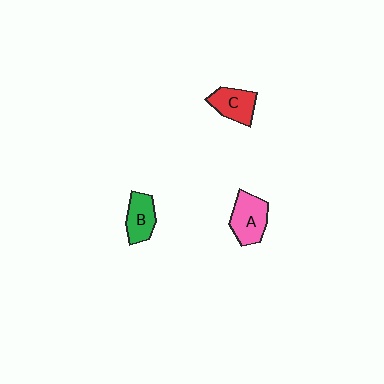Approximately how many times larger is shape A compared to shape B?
Approximately 1.3 times.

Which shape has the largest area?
Shape A (pink).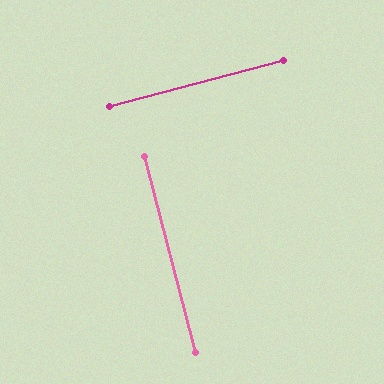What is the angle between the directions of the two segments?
Approximately 90 degrees.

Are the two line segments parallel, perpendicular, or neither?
Perpendicular — they meet at approximately 90°.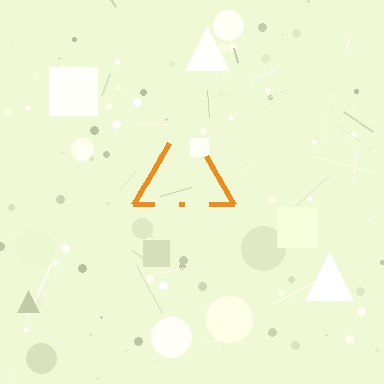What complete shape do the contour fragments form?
The contour fragments form a triangle.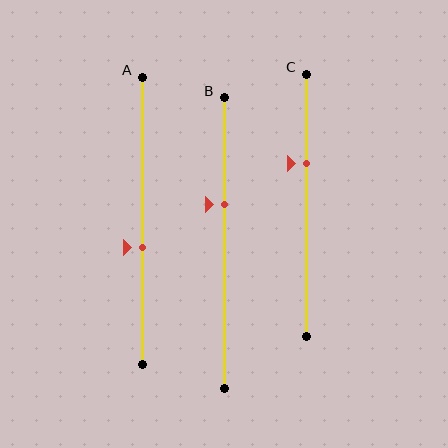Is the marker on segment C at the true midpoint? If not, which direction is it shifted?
No, the marker on segment C is shifted upward by about 16% of the segment length.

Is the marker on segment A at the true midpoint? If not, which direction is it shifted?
No, the marker on segment A is shifted downward by about 9% of the segment length.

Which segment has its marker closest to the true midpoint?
Segment A has its marker closest to the true midpoint.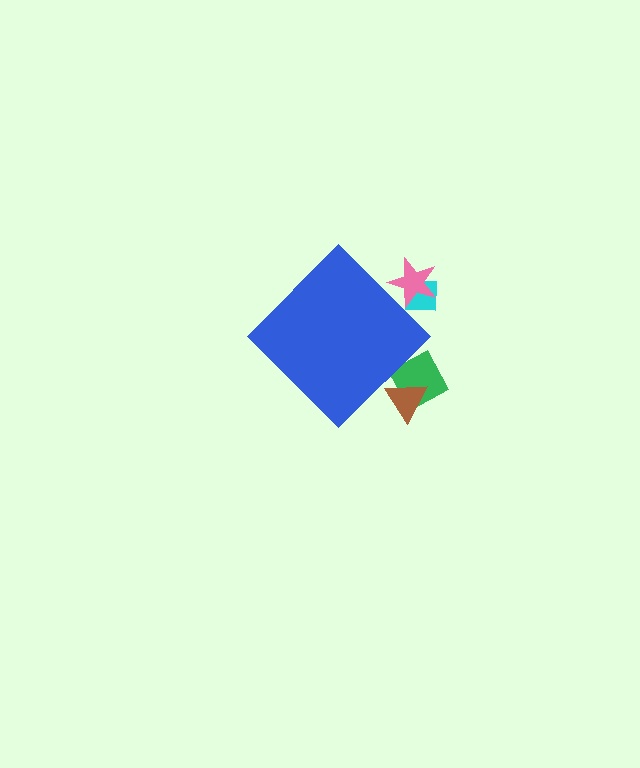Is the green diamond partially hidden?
Yes, the green diamond is partially hidden behind the blue diamond.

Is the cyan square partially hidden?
Yes, the cyan square is partially hidden behind the blue diamond.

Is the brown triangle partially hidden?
Yes, the brown triangle is partially hidden behind the blue diamond.